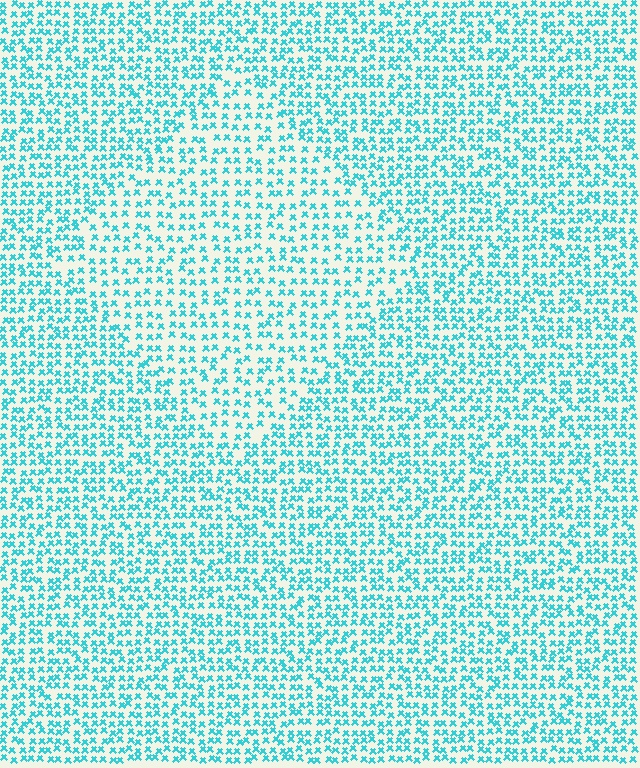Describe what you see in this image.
The image contains small cyan elements arranged at two different densities. A diamond-shaped region is visible where the elements are less densely packed than the surrounding area.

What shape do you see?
I see a diamond.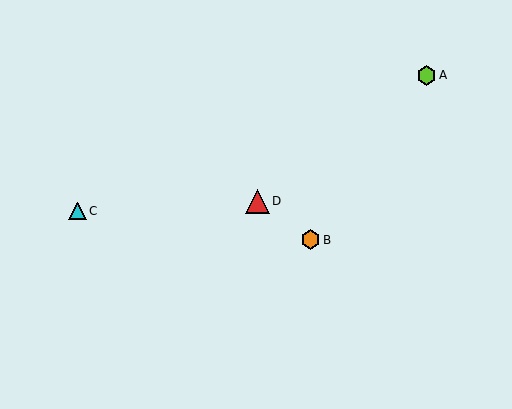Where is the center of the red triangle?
The center of the red triangle is at (257, 201).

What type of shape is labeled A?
Shape A is a lime hexagon.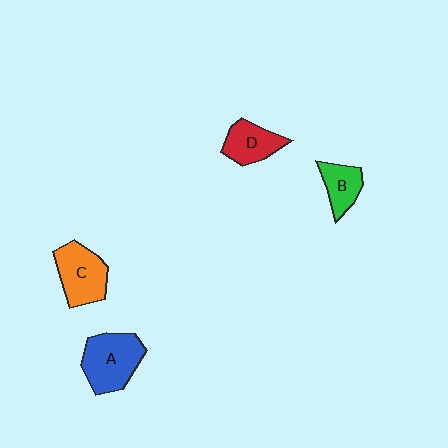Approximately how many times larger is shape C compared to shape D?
Approximately 1.3 times.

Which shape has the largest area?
Shape A (blue).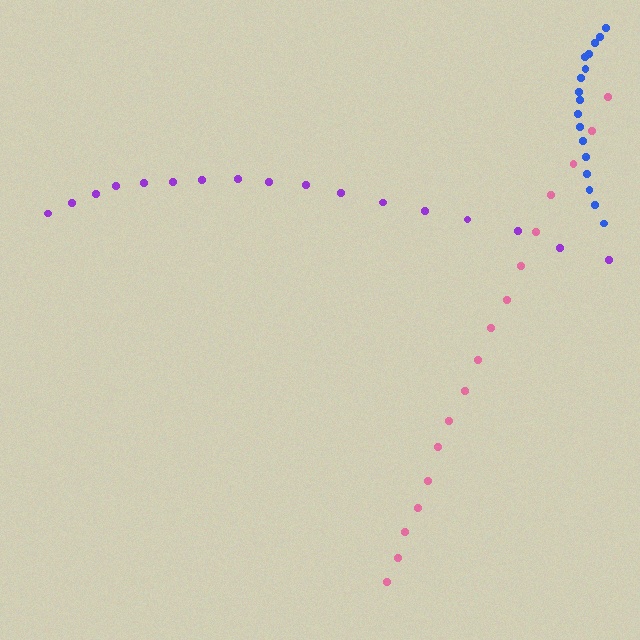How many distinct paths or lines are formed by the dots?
There are 3 distinct paths.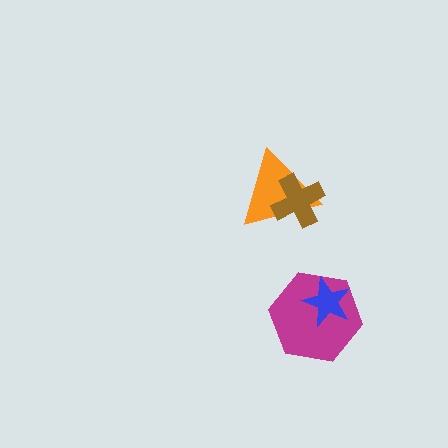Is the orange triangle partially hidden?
Yes, it is partially covered by another shape.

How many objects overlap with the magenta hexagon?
1 object overlaps with the magenta hexagon.